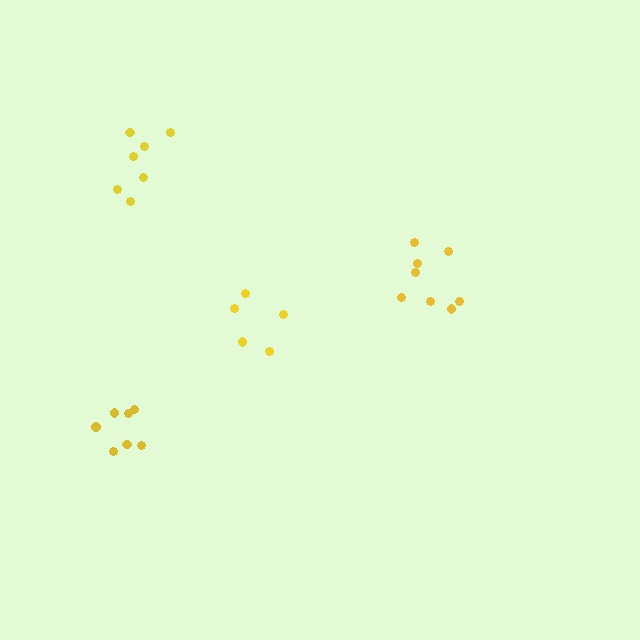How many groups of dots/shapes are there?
There are 4 groups.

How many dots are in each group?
Group 1: 5 dots, Group 2: 8 dots, Group 3: 7 dots, Group 4: 7 dots (27 total).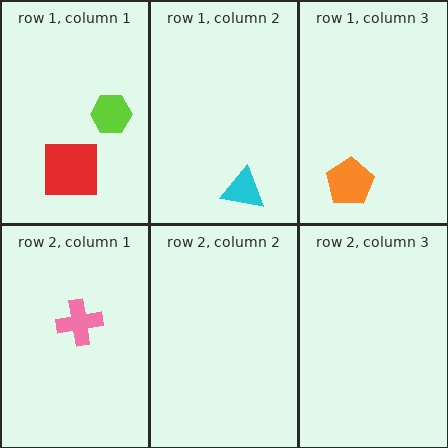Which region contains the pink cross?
The row 2, column 1 region.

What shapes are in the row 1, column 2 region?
The cyan triangle.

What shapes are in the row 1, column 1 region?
The red square, the lime hexagon.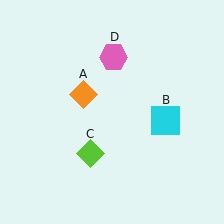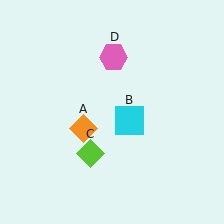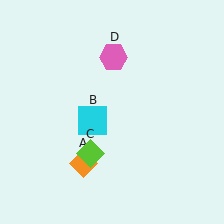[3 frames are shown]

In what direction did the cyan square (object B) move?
The cyan square (object B) moved left.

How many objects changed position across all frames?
2 objects changed position: orange diamond (object A), cyan square (object B).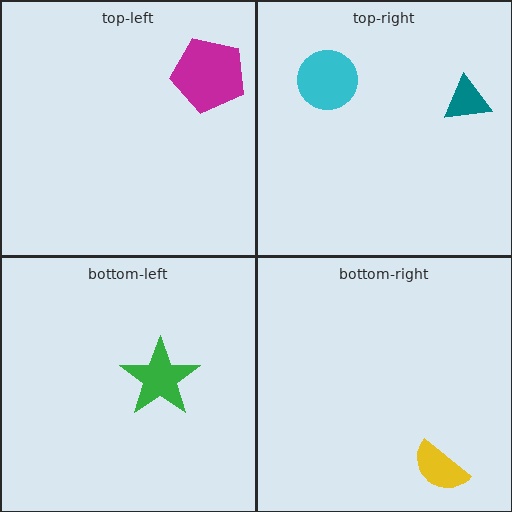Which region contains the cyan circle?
The top-right region.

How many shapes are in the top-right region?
2.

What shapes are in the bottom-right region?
The yellow semicircle.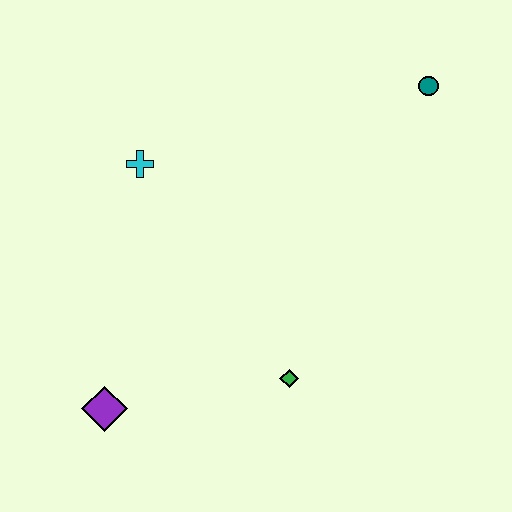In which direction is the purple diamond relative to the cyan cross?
The purple diamond is below the cyan cross.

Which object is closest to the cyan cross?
The purple diamond is closest to the cyan cross.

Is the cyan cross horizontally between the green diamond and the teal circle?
No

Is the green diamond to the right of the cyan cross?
Yes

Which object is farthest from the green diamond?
The teal circle is farthest from the green diamond.